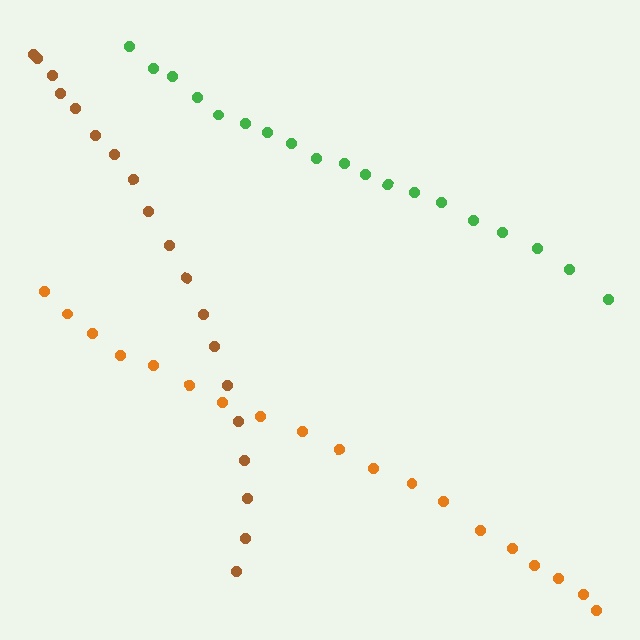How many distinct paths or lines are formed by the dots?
There are 3 distinct paths.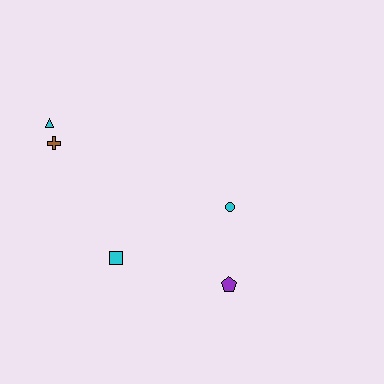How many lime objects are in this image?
There are no lime objects.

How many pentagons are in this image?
There is 1 pentagon.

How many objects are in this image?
There are 5 objects.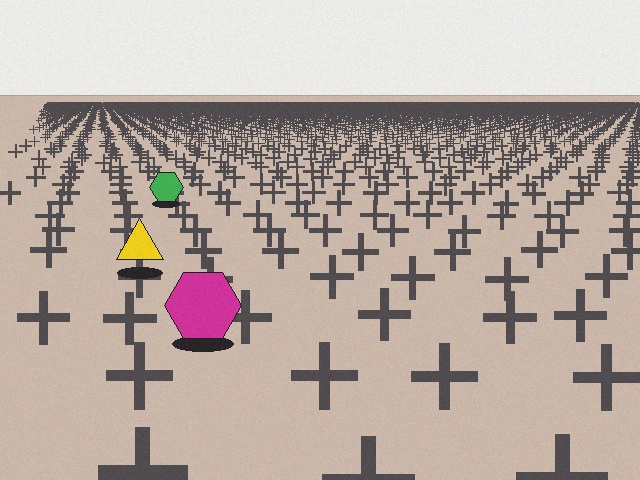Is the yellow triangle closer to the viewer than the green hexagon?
Yes. The yellow triangle is closer — you can tell from the texture gradient: the ground texture is coarser near it.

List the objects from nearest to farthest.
From nearest to farthest: the magenta hexagon, the yellow triangle, the green hexagon.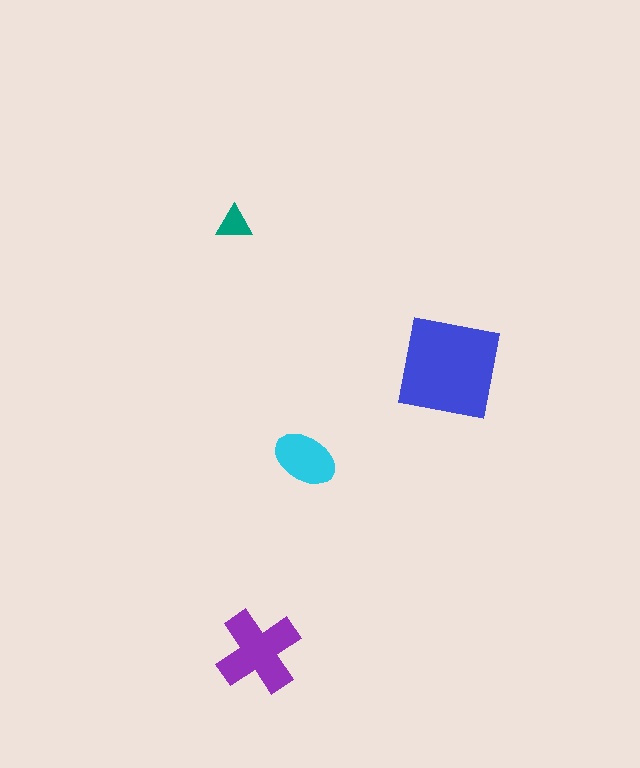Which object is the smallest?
The teal triangle.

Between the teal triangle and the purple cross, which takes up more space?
The purple cross.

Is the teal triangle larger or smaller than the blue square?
Smaller.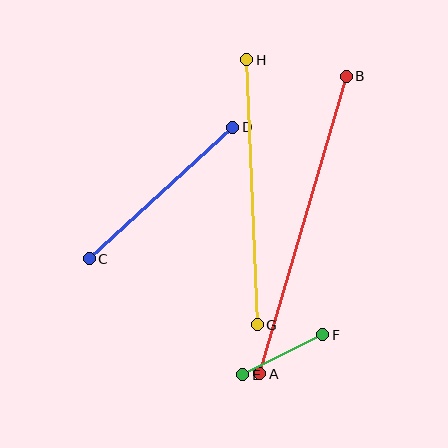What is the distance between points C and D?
The distance is approximately 195 pixels.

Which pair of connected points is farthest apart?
Points A and B are farthest apart.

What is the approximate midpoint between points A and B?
The midpoint is at approximately (303, 225) pixels.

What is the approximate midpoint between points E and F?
The midpoint is at approximately (283, 355) pixels.